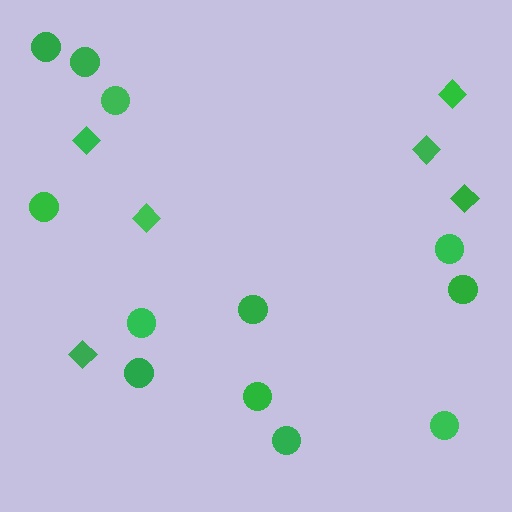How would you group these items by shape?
There are 2 groups: one group of circles (12) and one group of diamonds (6).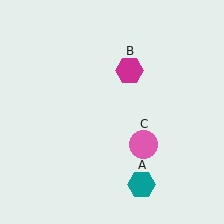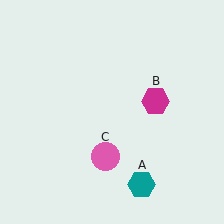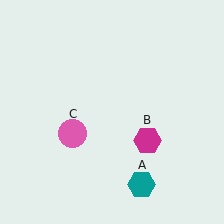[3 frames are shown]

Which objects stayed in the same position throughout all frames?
Teal hexagon (object A) remained stationary.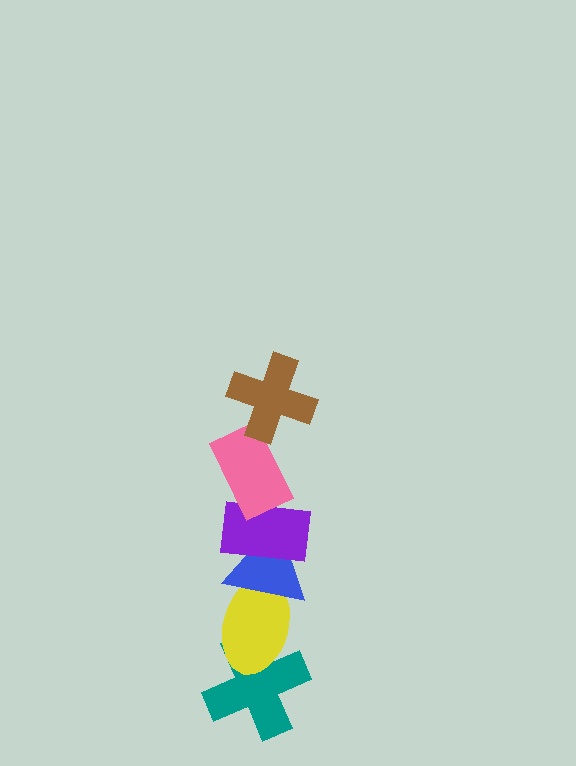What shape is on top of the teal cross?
The yellow ellipse is on top of the teal cross.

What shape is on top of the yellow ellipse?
The blue triangle is on top of the yellow ellipse.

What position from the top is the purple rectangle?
The purple rectangle is 3rd from the top.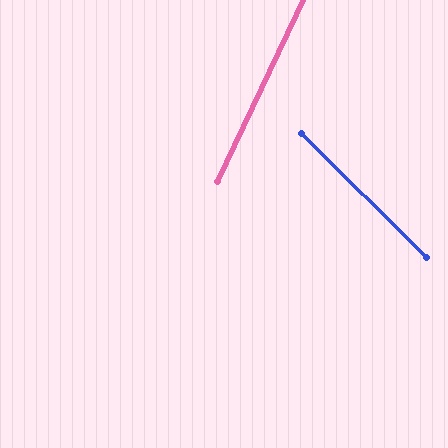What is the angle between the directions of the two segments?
Approximately 70 degrees.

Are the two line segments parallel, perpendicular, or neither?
Neither parallel nor perpendicular — they differ by about 70°.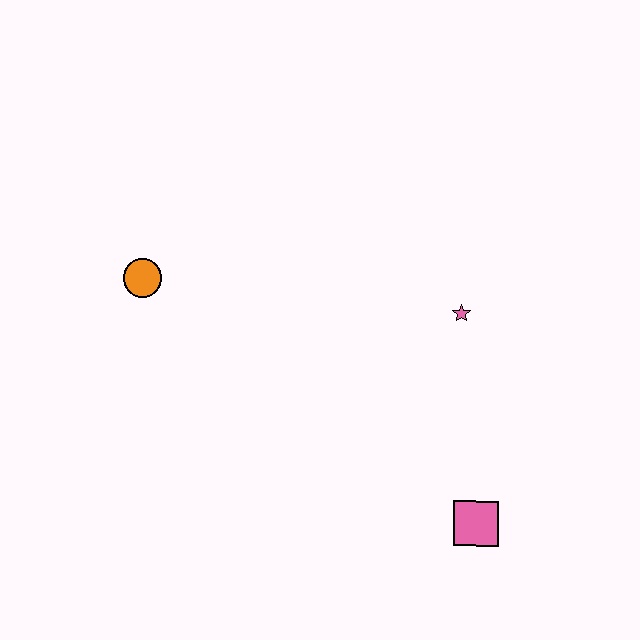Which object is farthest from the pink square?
The orange circle is farthest from the pink square.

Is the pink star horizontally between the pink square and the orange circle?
Yes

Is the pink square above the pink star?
No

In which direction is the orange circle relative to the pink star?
The orange circle is to the left of the pink star.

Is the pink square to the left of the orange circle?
No